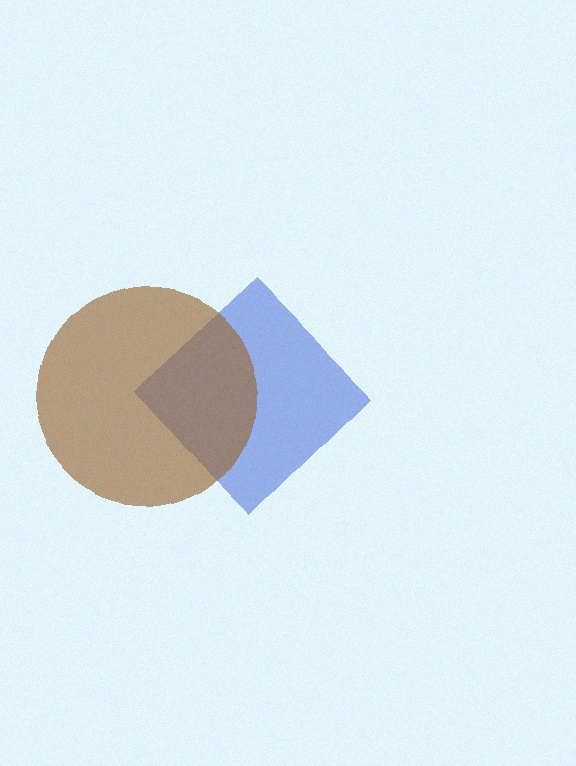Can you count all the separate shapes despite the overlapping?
Yes, there are 2 separate shapes.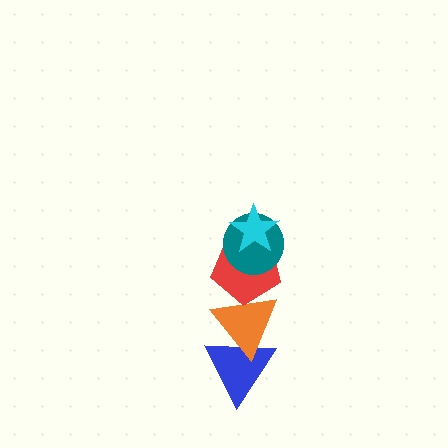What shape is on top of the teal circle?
The cyan star is on top of the teal circle.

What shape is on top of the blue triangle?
The orange triangle is on top of the blue triangle.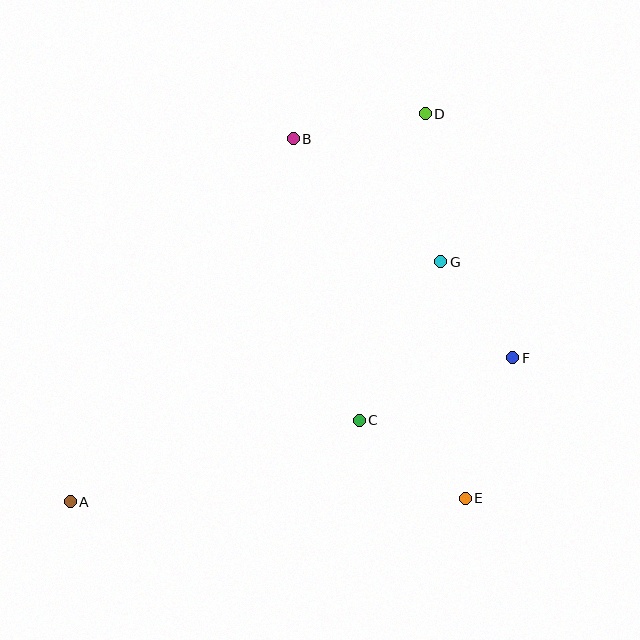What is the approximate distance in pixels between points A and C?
The distance between A and C is approximately 300 pixels.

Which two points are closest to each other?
Points F and G are closest to each other.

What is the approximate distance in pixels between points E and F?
The distance between E and F is approximately 148 pixels.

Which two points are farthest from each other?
Points A and D are farthest from each other.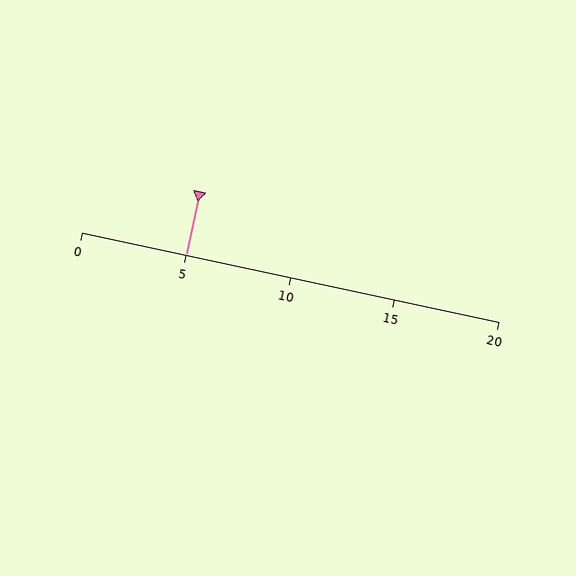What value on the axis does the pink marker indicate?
The marker indicates approximately 5.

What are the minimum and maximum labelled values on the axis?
The axis runs from 0 to 20.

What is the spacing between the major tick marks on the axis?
The major ticks are spaced 5 apart.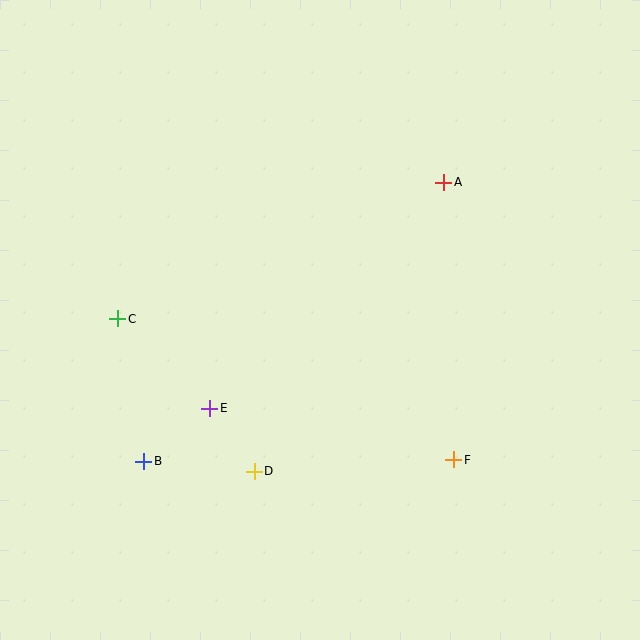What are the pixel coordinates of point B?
Point B is at (144, 461).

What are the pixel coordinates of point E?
Point E is at (210, 408).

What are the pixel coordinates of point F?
Point F is at (454, 460).